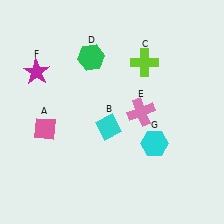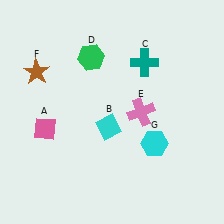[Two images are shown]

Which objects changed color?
C changed from lime to teal. F changed from magenta to brown.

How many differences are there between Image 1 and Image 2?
There are 2 differences between the two images.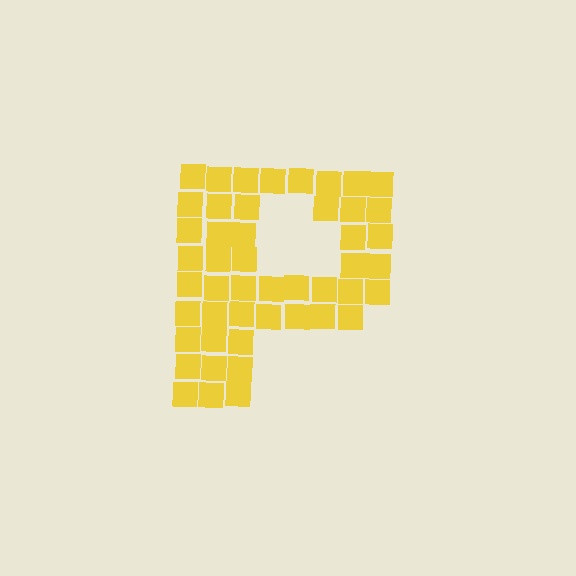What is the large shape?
The large shape is the letter P.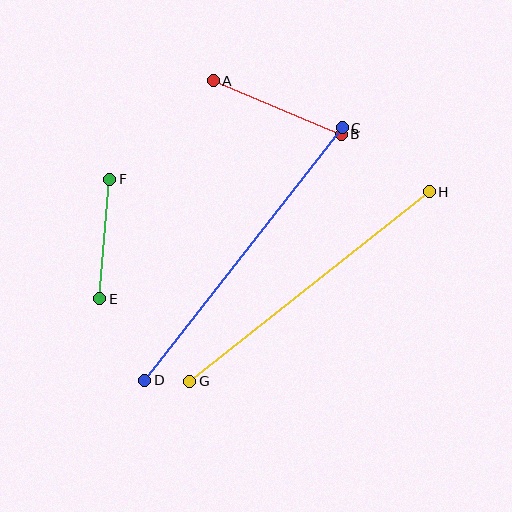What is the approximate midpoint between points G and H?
The midpoint is at approximately (310, 287) pixels.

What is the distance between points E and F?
The distance is approximately 120 pixels.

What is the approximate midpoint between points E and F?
The midpoint is at approximately (105, 239) pixels.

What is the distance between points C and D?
The distance is approximately 320 pixels.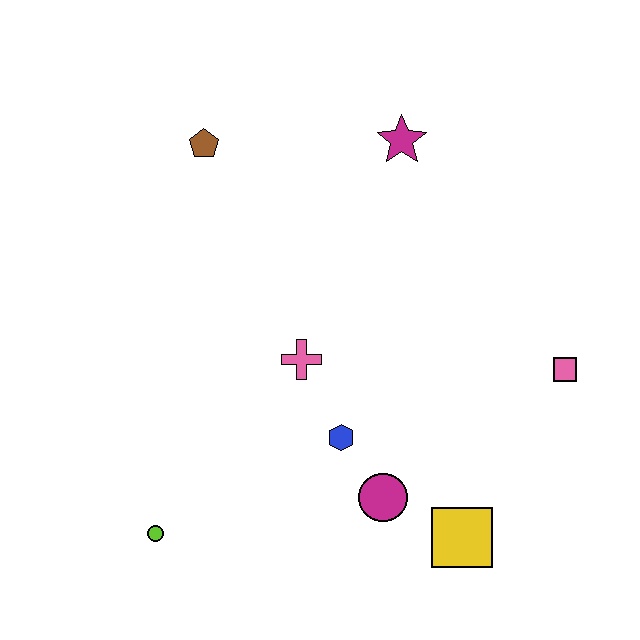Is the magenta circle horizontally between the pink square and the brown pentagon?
Yes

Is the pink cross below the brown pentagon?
Yes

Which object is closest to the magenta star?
The brown pentagon is closest to the magenta star.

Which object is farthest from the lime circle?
The magenta star is farthest from the lime circle.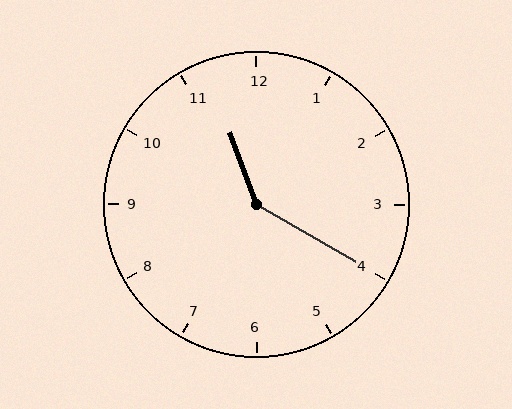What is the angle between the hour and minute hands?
Approximately 140 degrees.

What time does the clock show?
11:20.